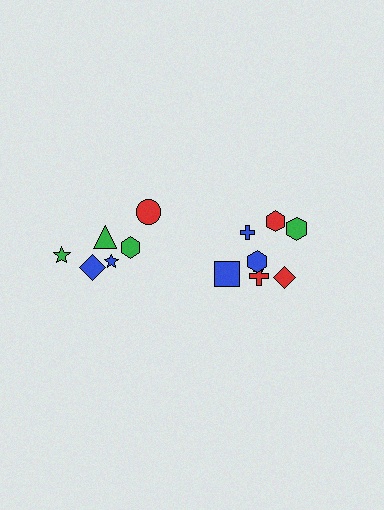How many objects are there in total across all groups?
There are 14 objects.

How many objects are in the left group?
There are 6 objects.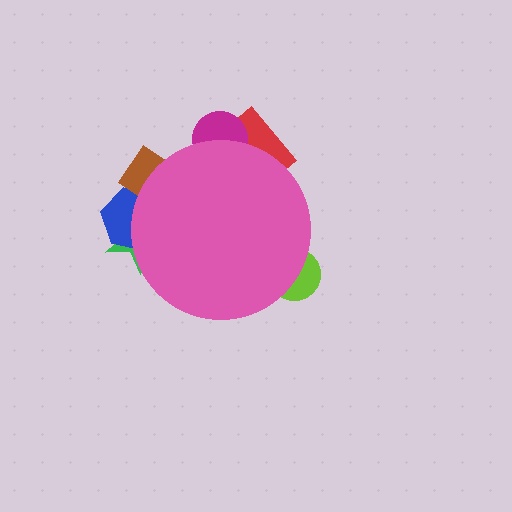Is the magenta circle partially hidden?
Yes, the magenta circle is partially hidden behind the pink circle.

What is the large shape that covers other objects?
A pink circle.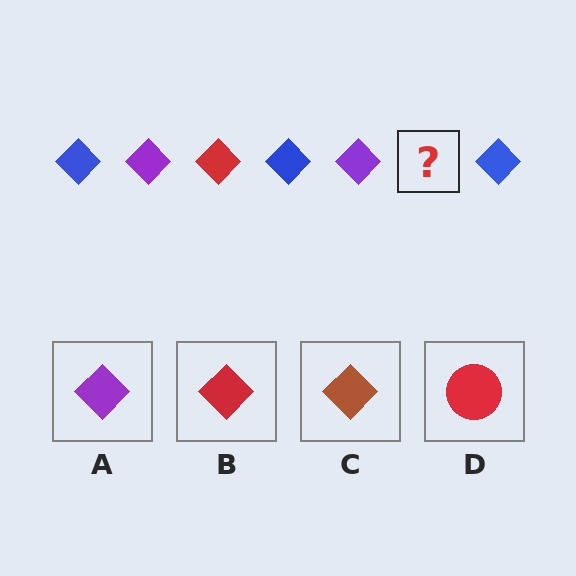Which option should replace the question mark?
Option B.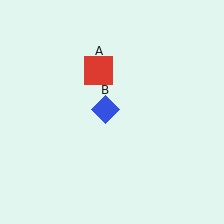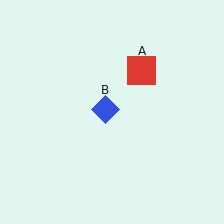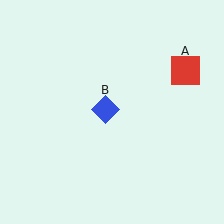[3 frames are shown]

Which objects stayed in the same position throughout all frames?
Blue diamond (object B) remained stationary.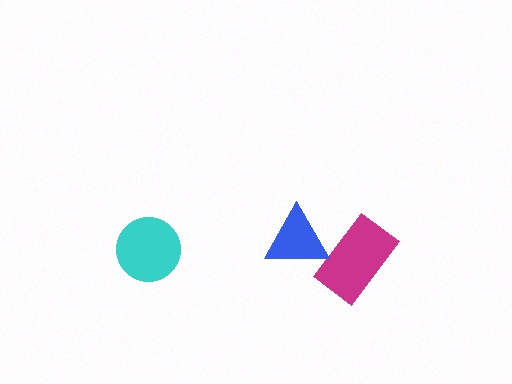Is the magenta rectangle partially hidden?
Yes, it is partially covered by another shape.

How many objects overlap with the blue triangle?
1 object overlaps with the blue triangle.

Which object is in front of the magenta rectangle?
The blue triangle is in front of the magenta rectangle.